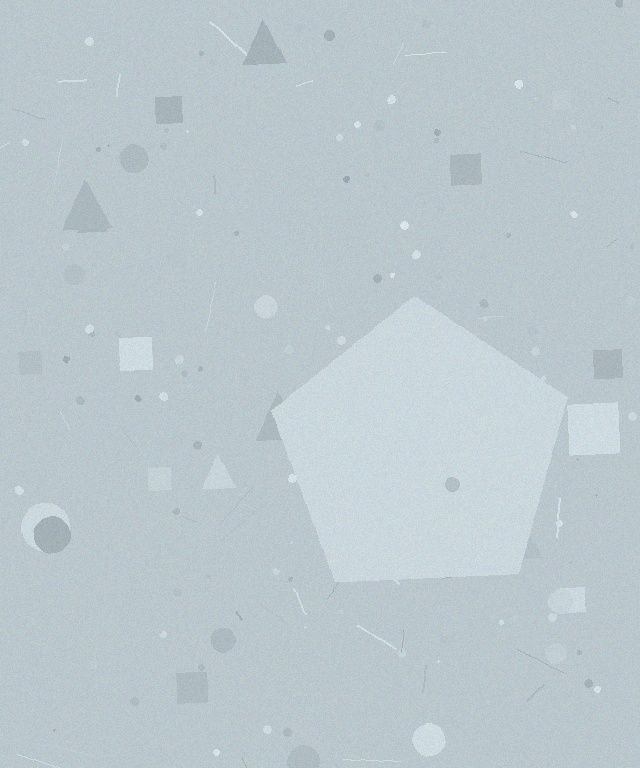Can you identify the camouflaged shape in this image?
The camouflaged shape is a pentagon.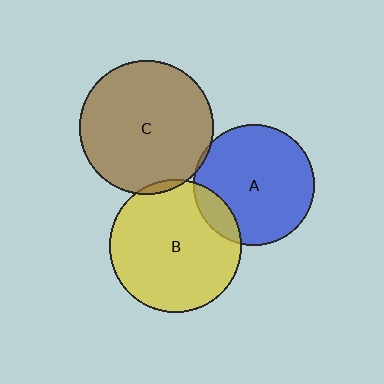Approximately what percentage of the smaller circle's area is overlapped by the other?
Approximately 15%.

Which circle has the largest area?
Circle C (brown).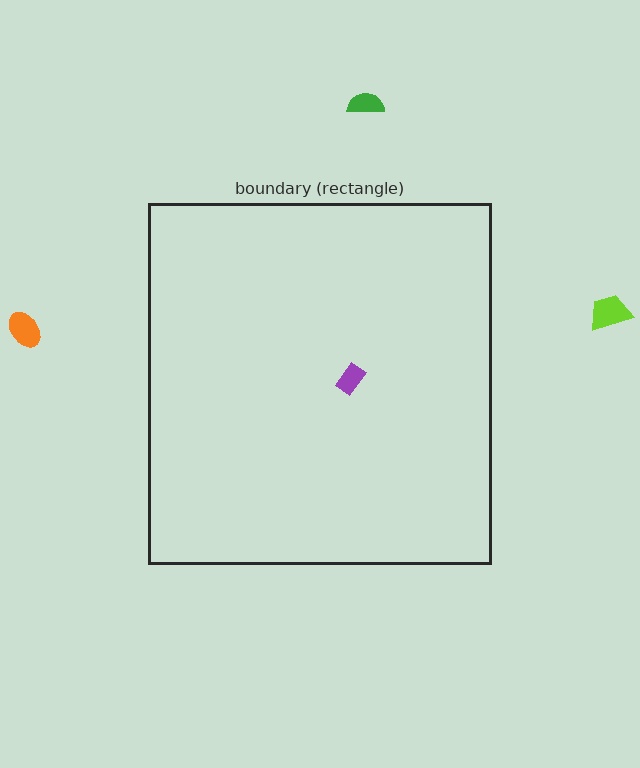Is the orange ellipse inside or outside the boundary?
Outside.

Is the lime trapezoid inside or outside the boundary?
Outside.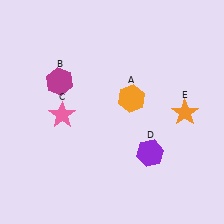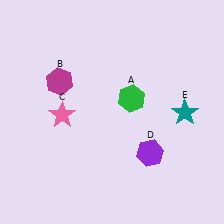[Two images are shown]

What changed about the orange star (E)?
In Image 1, E is orange. In Image 2, it changed to teal.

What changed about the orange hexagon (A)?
In Image 1, A is orange. In Image 2, it changed to green.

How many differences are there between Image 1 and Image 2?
There are 2 differences between the two images.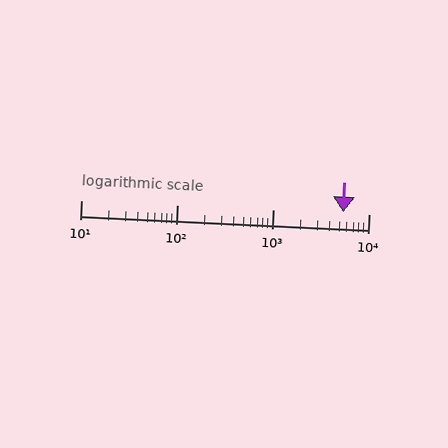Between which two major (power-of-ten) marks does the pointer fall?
The pointer is between 1000 and 10000.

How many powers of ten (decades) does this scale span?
The scale spans 3 decades, from 10 to 10000.